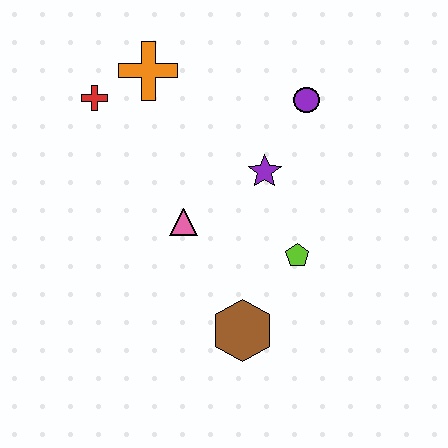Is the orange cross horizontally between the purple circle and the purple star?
No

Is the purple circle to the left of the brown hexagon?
No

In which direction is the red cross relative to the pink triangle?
The red cross is above the pink triangle.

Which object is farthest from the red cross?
The brown hexagon is farthest from the red cross.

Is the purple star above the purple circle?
No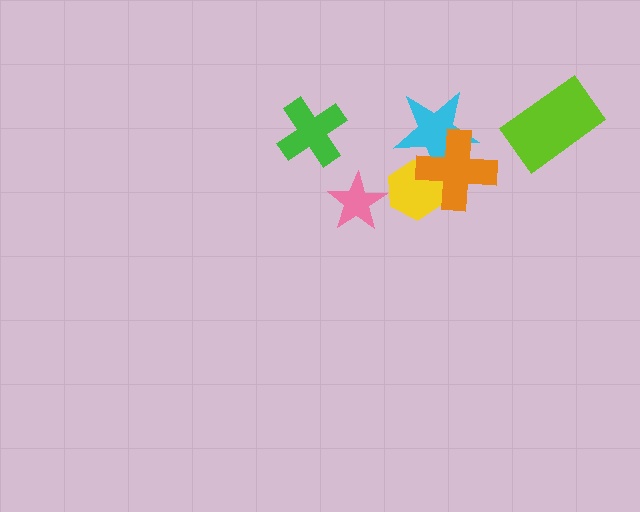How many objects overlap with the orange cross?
2 objects overlap with the orange cross.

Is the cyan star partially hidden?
Yes, it is partially covered by another shape.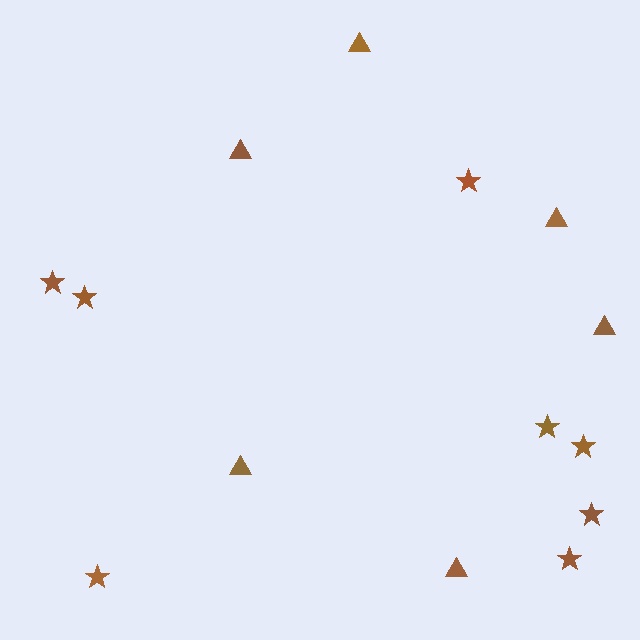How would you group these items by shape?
There are 2 groups: one group of triangles (6) and one group of stars (8).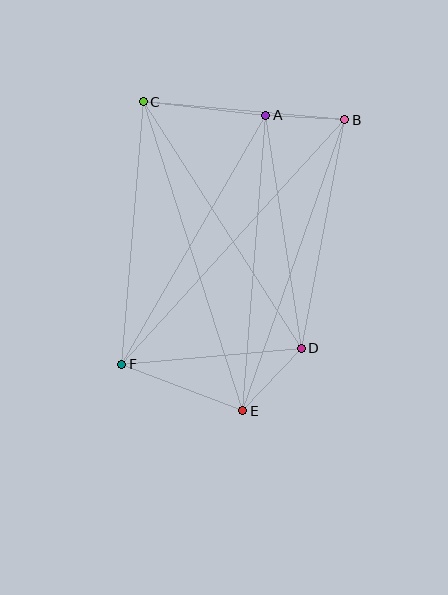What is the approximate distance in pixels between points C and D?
The distance between C and D is approximately 293 pixels.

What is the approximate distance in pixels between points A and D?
The distance between A and D is approximately 236 pixels.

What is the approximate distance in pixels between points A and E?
The distance between A and E is approximately 297 pixels.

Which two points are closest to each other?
Points A and B are closest to each other.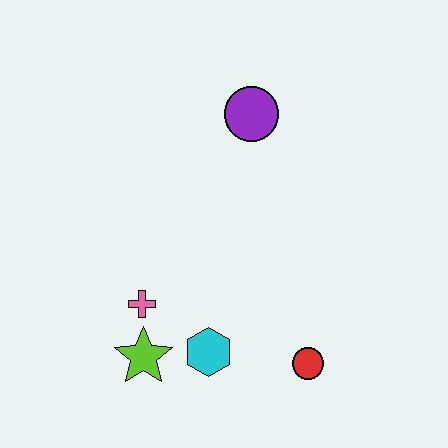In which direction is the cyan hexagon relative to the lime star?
The cyan hexagon is to the right of the lime star.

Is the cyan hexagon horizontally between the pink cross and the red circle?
Yes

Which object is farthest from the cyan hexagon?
The purple circle is farthest from the cyan hexagon.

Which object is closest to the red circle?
The cyan hexagon is closest to the red circle.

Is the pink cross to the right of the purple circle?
No